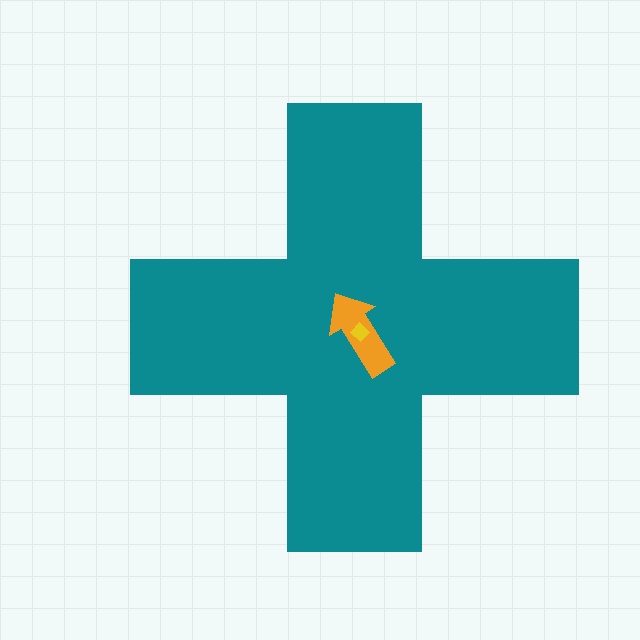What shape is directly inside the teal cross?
The orange arrow.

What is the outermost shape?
The teal cross.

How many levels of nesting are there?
3.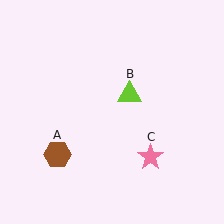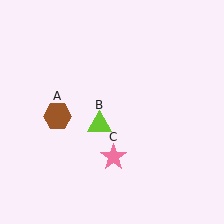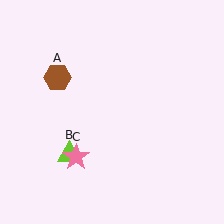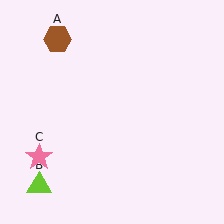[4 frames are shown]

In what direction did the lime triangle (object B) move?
The lime triangle (object B) moved down and to the left.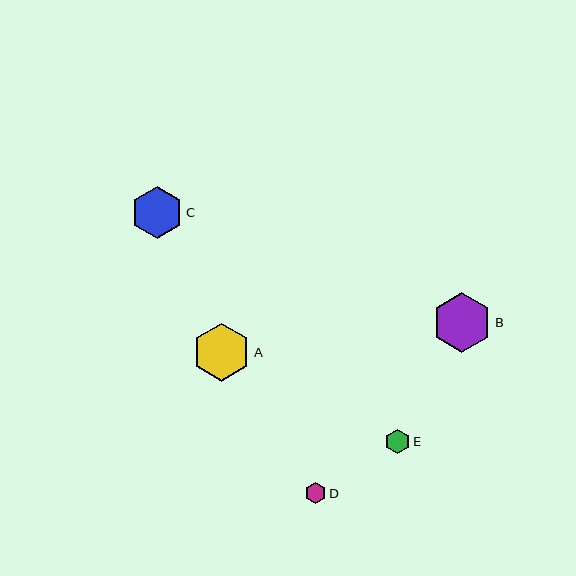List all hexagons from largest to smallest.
From largest to smallest: B, A, C, E, D.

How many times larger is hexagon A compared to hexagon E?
Hexagon A is approximately 2.3 times the size of hexagon E.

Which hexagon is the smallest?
Hexagon D is the smallest with a size of approximately 21 pixels.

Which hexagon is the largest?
Hexagon B is the largest with a size of approximately 60 pixels.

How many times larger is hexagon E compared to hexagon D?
Hexagon E is approximately 1.2 times the size of hexagon D.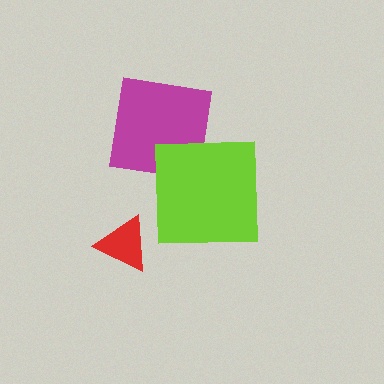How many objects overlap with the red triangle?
0 objects overlap with the red triangle.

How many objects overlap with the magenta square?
1 object overlaps with the magenta square.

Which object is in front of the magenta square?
The lime square is in front of the magenta square.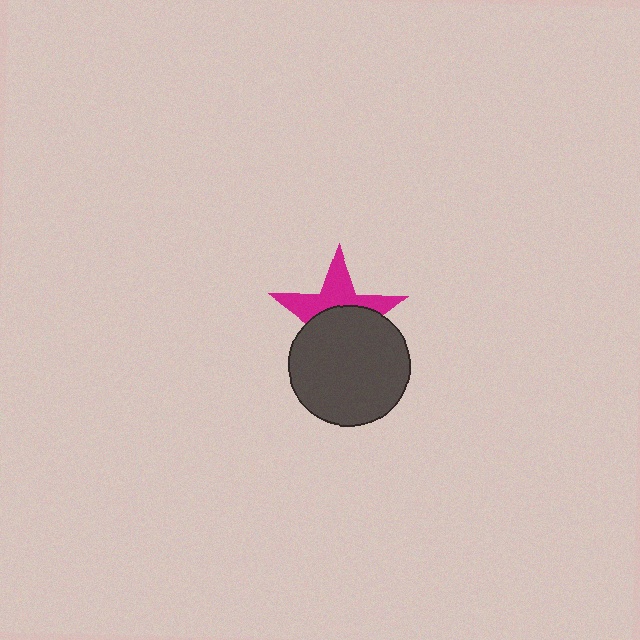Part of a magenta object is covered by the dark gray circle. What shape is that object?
It is a star.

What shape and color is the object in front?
The object in front is a dark gray circle.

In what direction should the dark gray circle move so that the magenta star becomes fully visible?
The dark gray circle should move down. That is the shortest direction to clear the overlap and leave the magenta star fully visible.